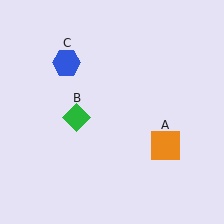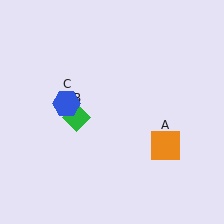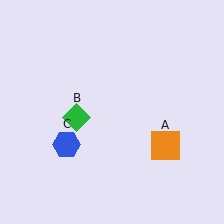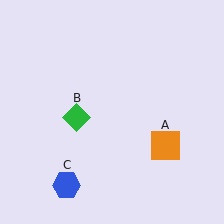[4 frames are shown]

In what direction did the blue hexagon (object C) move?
The blue hexagon (object C) moved down.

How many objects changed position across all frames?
1 object changed position: blue hexagon (object C).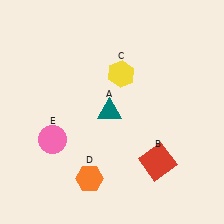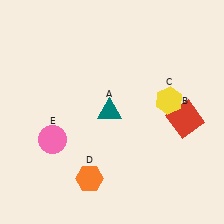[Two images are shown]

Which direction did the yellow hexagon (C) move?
The yellow hexagon (C) moved right.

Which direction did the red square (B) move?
The red square (B) moved up.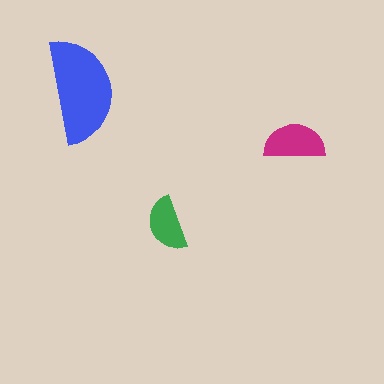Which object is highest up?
The blue semicircle is topmost.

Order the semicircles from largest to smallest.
the blue one, the magenta one, the green one.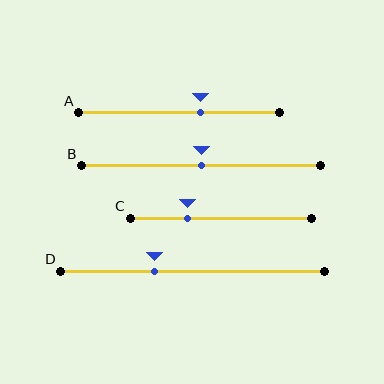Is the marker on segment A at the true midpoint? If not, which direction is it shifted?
No, the marker on segment A is shifted to the right by about 11% of the segment length.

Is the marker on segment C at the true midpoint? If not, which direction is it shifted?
No, the marker on segment C is shifted to the left by about 18% of the segment length.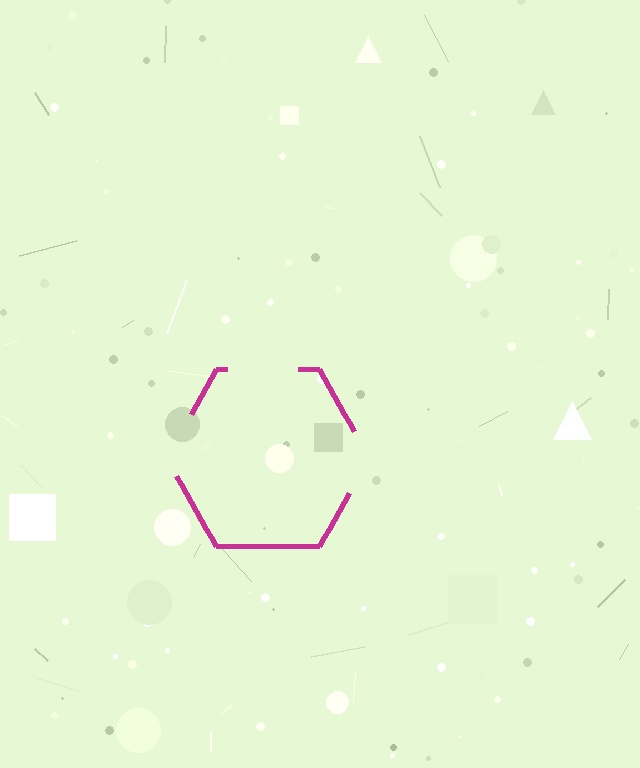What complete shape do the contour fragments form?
The contour fragments form a hexagon.